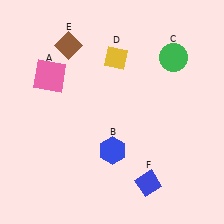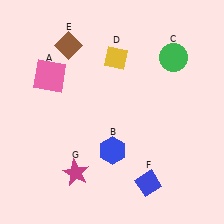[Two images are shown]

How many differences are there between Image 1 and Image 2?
There is 1 difference between the two images.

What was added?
A magenta star (G) was added in Image 2.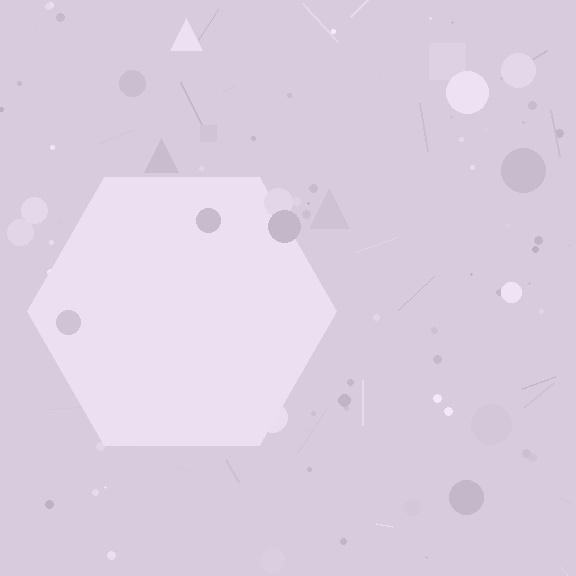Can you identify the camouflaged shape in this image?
The camouflaged shape is a hexagon.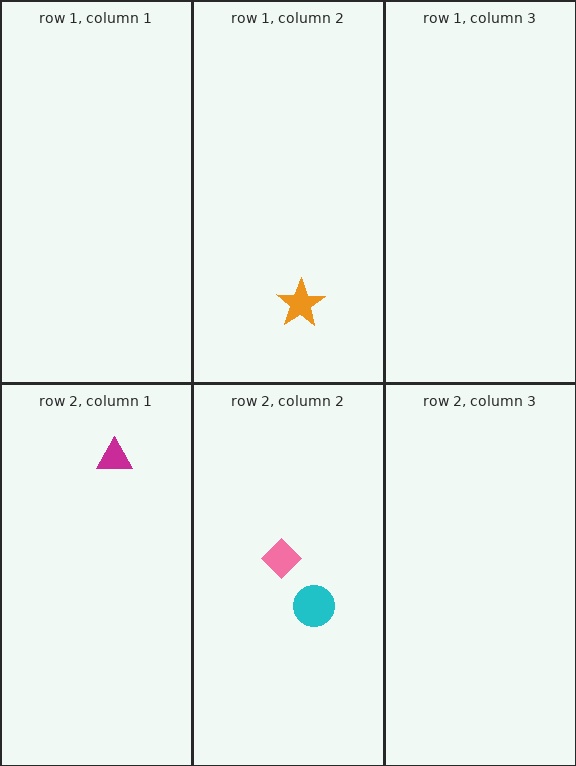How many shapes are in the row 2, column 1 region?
1.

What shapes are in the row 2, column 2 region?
The pink diamond, the cyan circle.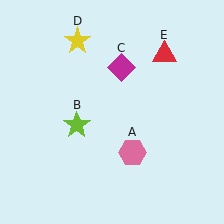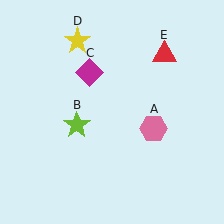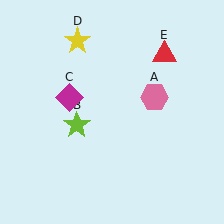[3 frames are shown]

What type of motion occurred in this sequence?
The pink hexagon (object A), magenta diamond (object C) rotated counterclockwise around the center of the scene.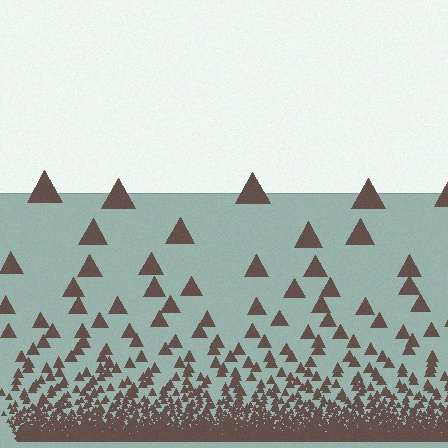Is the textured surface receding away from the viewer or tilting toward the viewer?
The surface appears to tilt toward the viewer. Texture elements get larger and sparser toward the top.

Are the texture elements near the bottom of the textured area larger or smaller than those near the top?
Smaller. The gradient is inverted — elements near the bottom are smaller and denser.